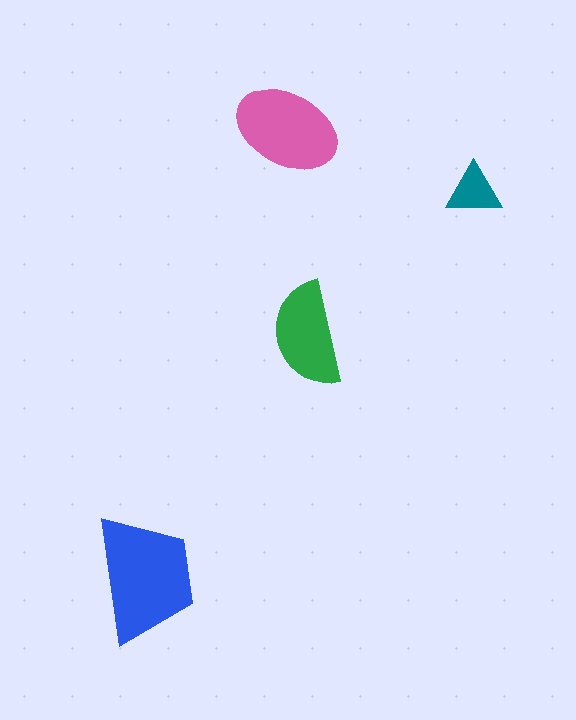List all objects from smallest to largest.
The teal triangle, the green semicircle, the pink ellipse, the blue trapezoid.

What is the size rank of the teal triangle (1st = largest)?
4th.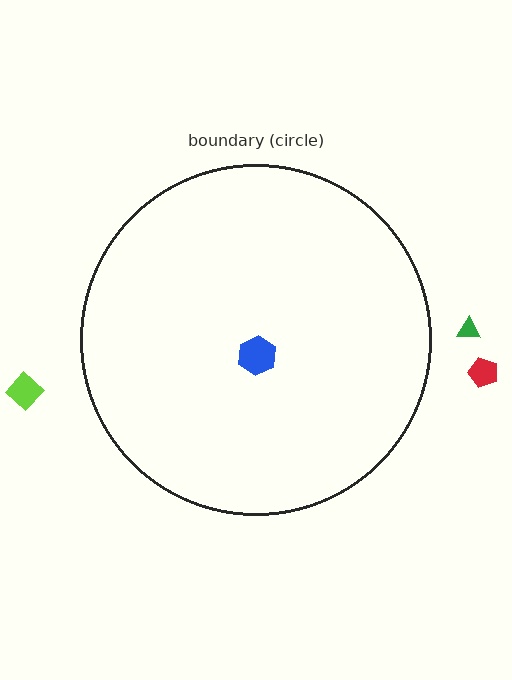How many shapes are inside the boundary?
1 inside, 3 outside.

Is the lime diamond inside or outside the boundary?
Outside.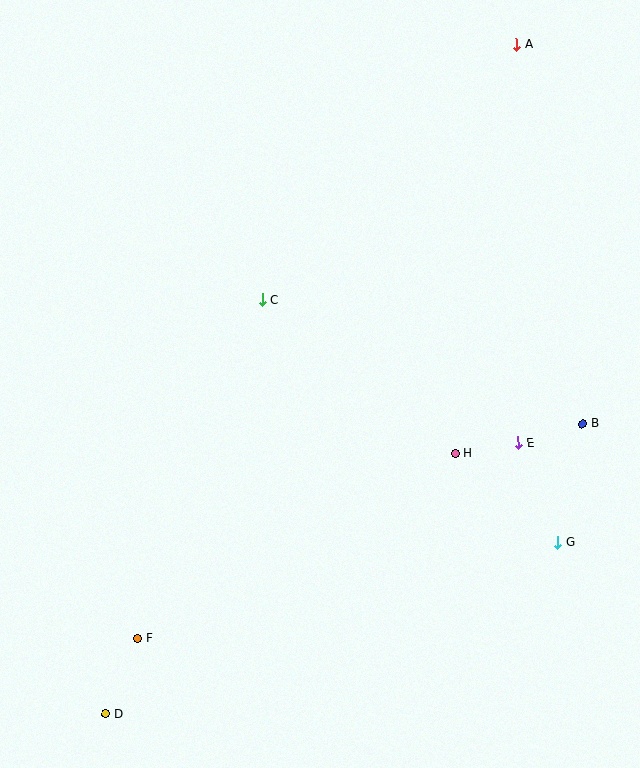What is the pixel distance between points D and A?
The distance between D and A is 785 pixels.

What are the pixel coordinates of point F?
Point F is at (138, 638).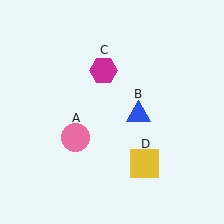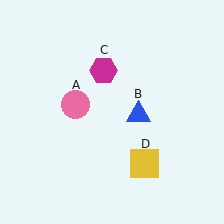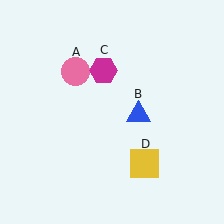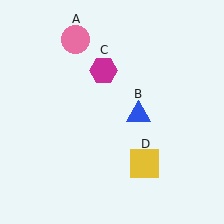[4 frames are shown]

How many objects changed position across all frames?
1 object changed position: pink circle (object A).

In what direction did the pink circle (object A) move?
The pink circle (object A) moved up.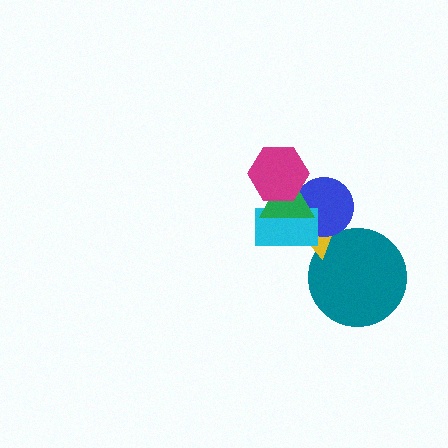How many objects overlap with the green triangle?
4 objects overlap with the green triangle.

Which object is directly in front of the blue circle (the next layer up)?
The cyan rectangle is directly in front of the blue circle.